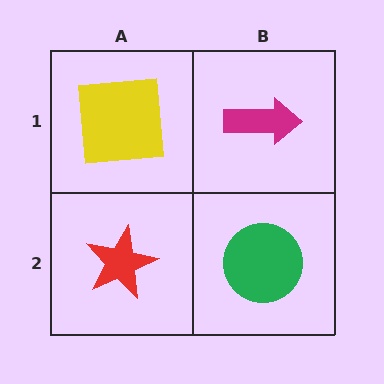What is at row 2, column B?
A green circle.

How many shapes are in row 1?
2 shapes.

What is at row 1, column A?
A yellow square.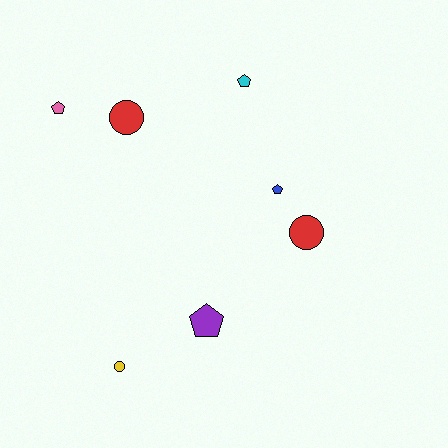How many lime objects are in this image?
There are no lime objects.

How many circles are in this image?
There are 3 circles.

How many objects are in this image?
There are 7 objects.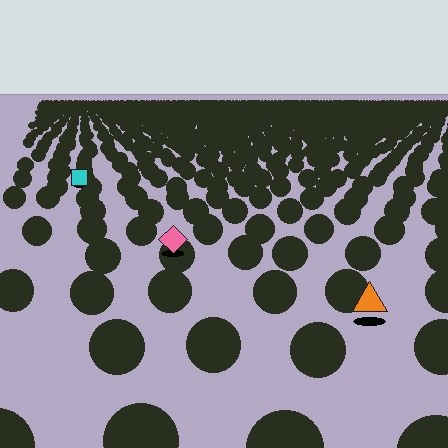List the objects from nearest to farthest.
From nearest to farthest: the orange triangle, the pink diamond, the cyan square.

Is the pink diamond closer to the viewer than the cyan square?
Yes. The pink diamond is closer — you can tell from the texture gradient: the ground texture is coarser near it.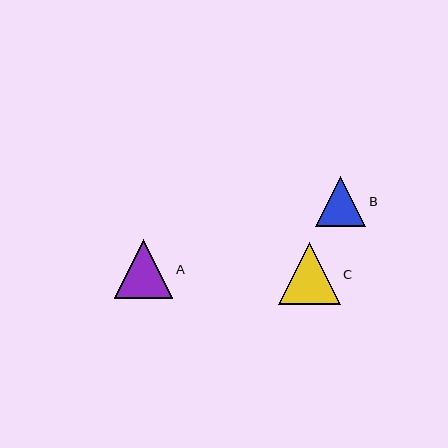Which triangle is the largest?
Triangle C is the largest with a size of approximately 61 pixels.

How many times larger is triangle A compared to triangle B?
Triangle A is approximately 1.1 times the size of triangle B.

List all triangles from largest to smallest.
From largest to smallest: C, A, B.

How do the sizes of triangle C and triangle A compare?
Triangle C and triangle A are approximately the same size.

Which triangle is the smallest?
Triangle B is the smallest with a size of approximately 51 pixels.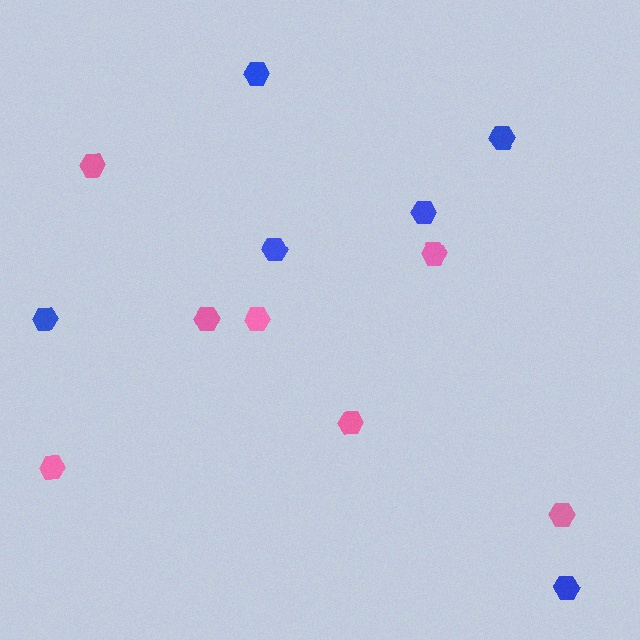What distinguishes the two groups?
There are 2 groups: one group of blue hexagons (6) and one group of pink hexagons (7).